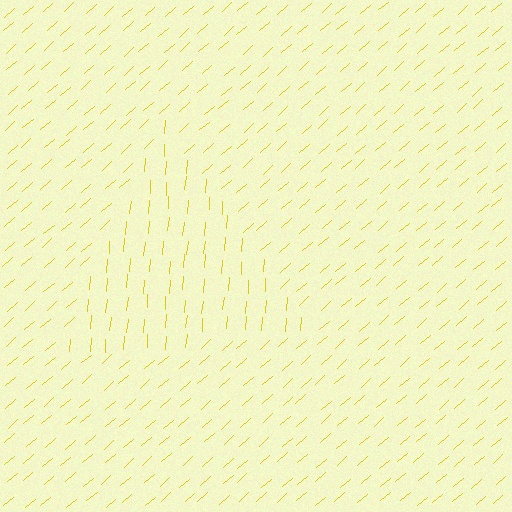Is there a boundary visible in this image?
Yes, there is a texture boundary formed by a change in line orientation.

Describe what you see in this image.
The image is filled with small yellow line segments. A triangle region in the image has lines oriented differently from the surrounding lines, creating a visible texture boundary.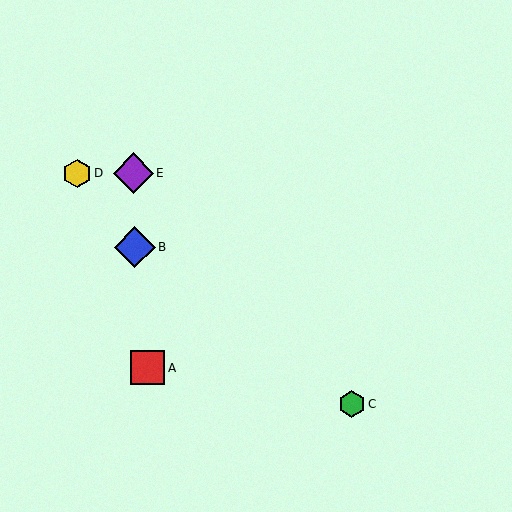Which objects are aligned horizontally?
Objects D, E are aligned horizontally.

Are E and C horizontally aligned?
No, E is at y≈173 and C is at y≈404.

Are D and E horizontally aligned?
Yes, both are at y≈173.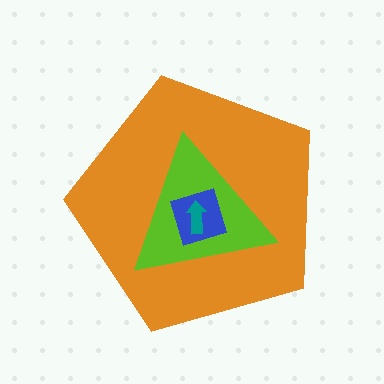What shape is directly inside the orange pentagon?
The lime triangle.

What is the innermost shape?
The teal arrow.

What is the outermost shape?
The orange pentagon.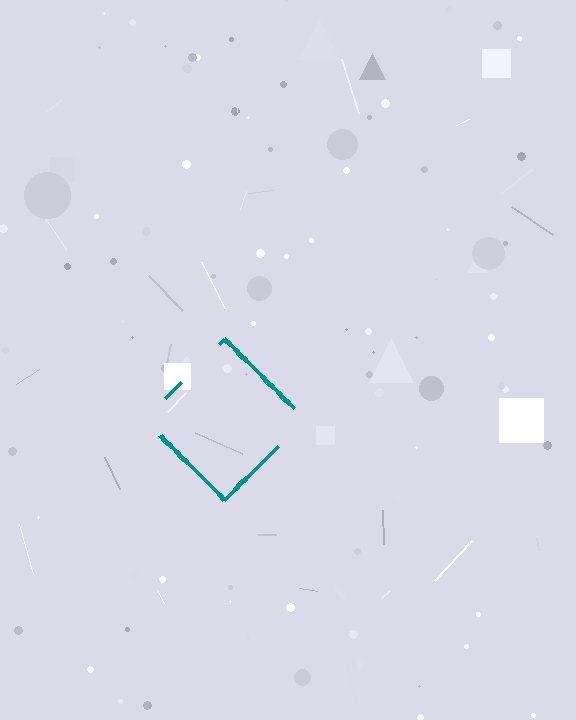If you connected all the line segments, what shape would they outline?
They would outline a diamond.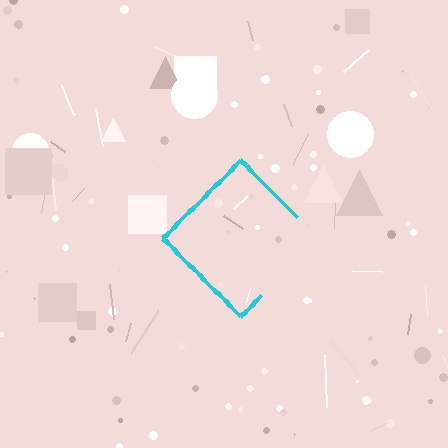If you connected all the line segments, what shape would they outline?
They would outline a diamond.